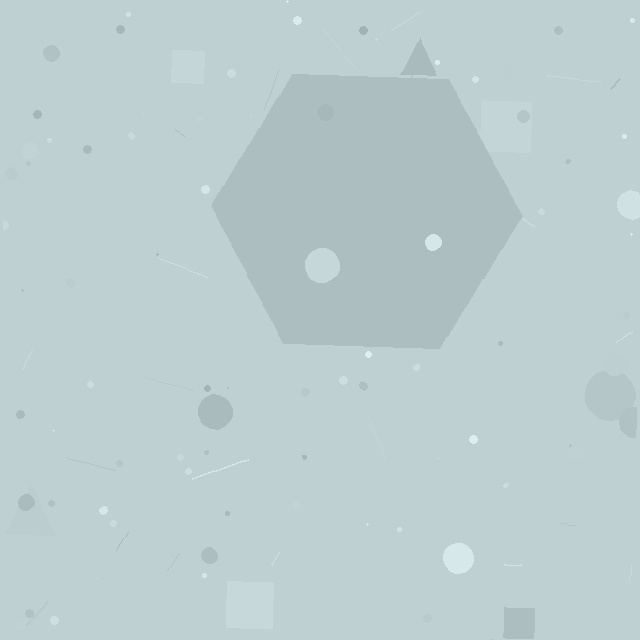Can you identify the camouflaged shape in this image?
The camouflaged shape is a hexagon.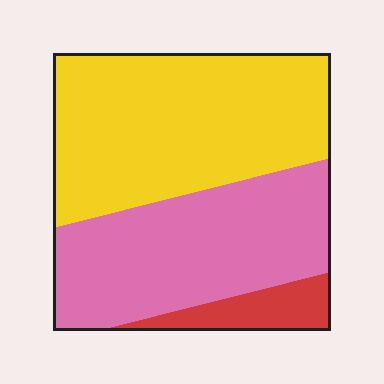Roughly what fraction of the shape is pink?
Pink covers about 40% of the shape.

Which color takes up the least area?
Red, at roughly 10%.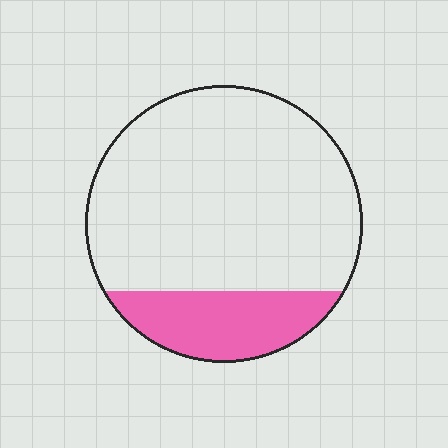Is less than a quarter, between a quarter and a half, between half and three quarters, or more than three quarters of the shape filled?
Less than a quarter.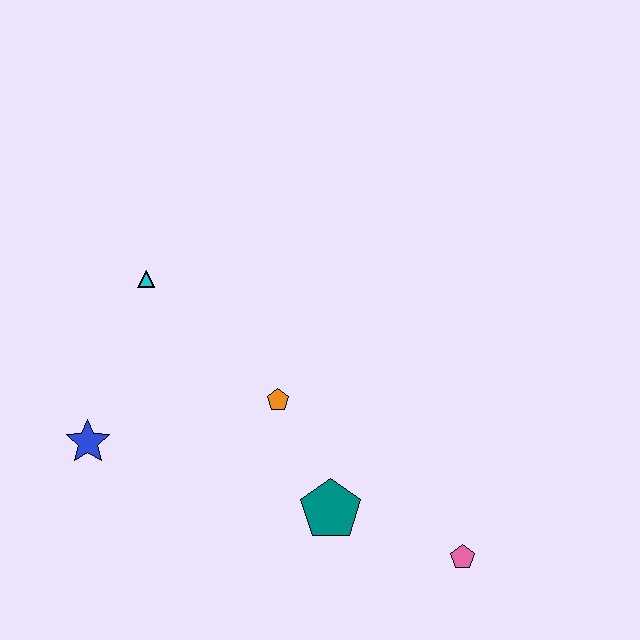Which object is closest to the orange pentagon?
The teal pentagon is closest to the orange pentagon.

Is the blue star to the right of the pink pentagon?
No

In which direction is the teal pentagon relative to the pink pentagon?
The teal pentagon is to the left of the pink pentagon.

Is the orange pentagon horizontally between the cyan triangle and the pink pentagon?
Yes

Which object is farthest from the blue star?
The pink pentagon is farthest from the blue star.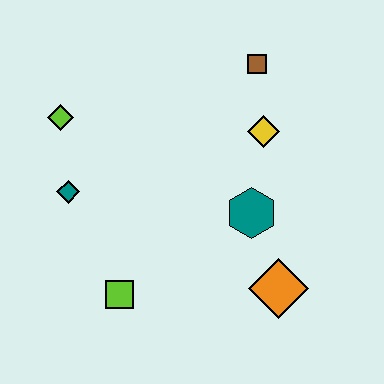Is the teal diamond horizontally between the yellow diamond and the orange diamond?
No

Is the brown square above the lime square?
Yes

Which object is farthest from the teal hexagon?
The lime diamond is farthest from the teal hexagon.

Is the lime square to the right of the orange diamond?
No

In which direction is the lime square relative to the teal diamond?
The lime square is below the teal diamond.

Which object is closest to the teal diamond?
The lime diamond is closest to the teal diamond.